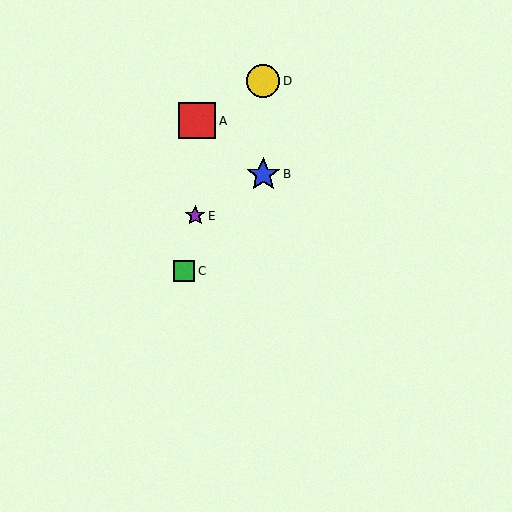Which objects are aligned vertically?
Objects B, D are aligned vertically.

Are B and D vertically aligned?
Yes, both are at x≈263.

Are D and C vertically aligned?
No, D is at x≈263 and C is at x≈184.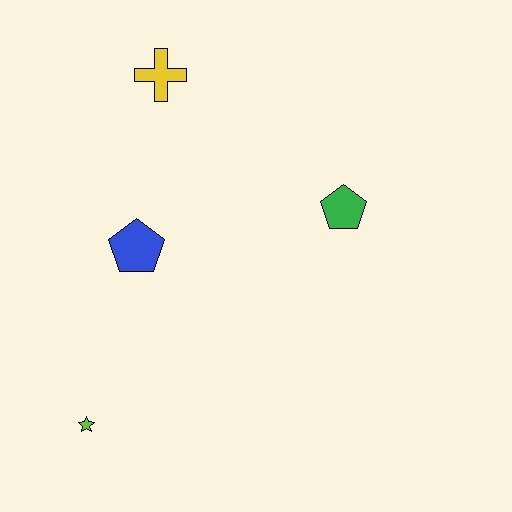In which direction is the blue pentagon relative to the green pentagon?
The blue pentagon is to the left of the green pentagon.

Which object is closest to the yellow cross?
The blue pentagon is closest to the yellow cross.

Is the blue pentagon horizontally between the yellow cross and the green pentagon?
No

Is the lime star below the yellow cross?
Yes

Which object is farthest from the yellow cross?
The lime star is farthest from the yellow cross.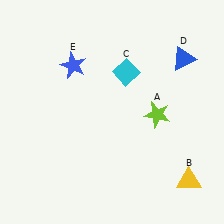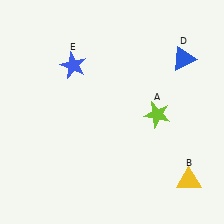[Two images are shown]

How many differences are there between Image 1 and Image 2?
There is 1 difference between the two images.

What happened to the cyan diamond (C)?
The cyan diamond (C) was removed in Image 2. It was in the top-right area of Image 1.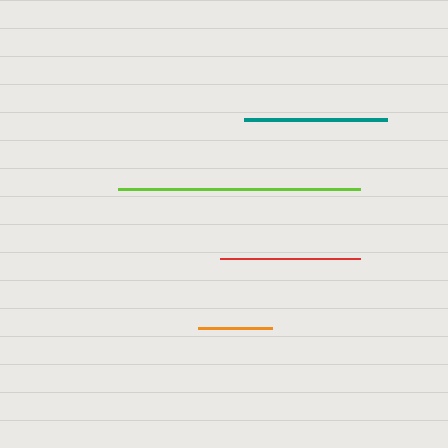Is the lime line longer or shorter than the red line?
The lime line is longer than the red line.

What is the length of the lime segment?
The lime segment is approximately 243 pixels long.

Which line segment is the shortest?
The orange line is the shortest at approximately 73 pixels.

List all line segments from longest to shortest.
From longest to shortest: lime, teal, red, orange.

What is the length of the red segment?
The red segment is approximately 140 pixels long.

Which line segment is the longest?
The lime line is the longest at approximately 243 pixels.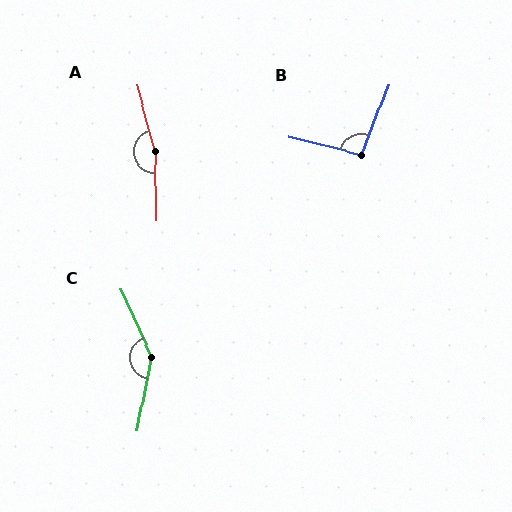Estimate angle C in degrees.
Approximately 145 degrees.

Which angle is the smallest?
B, at approximately 97 degrees.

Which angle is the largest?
A, at approximately 165 degrees.